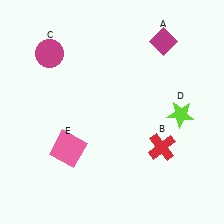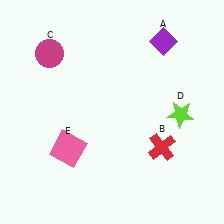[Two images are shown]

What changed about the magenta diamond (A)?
In Image 1, A is magenta. In Image 2, it changed to purple.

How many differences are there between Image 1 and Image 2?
There is 1 difference between the two images.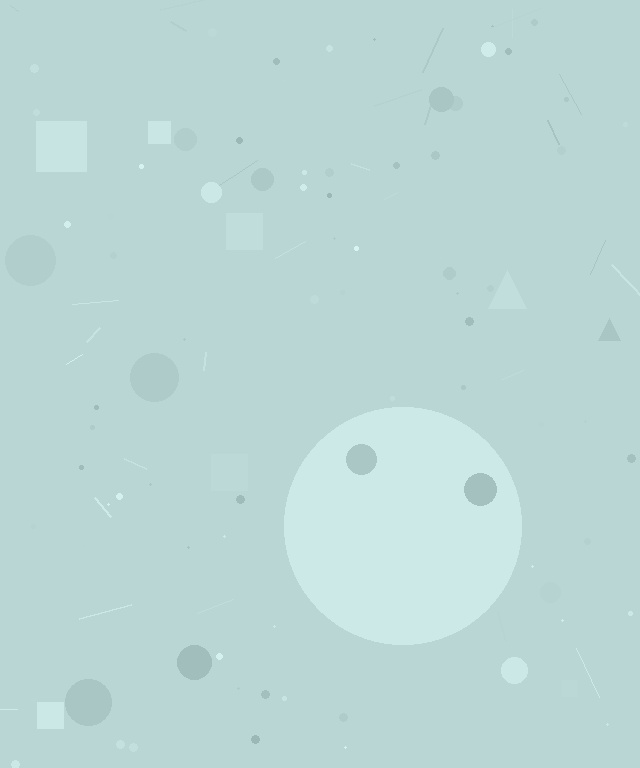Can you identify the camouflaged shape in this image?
The camouflaged shape is a circle.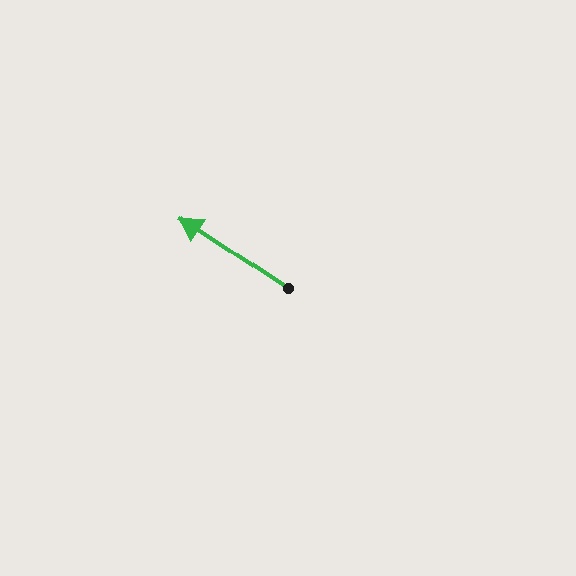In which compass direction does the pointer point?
Northwest.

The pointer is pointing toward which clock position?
Roughly 10 o'clock.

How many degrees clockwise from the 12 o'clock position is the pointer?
Approximately 303 degrees.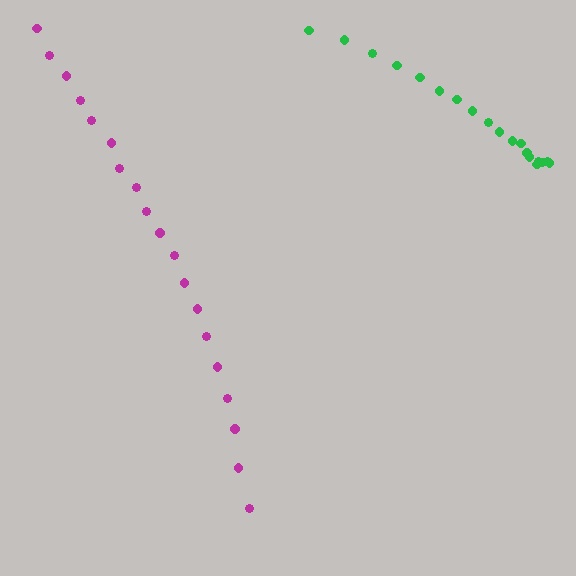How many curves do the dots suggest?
There are 2 distinct paths.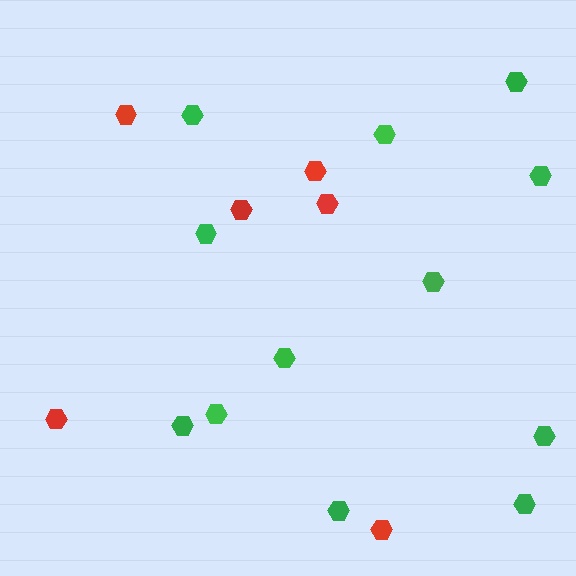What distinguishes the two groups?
There are 2 groups: one group of red hexagons (6) and one group of green hexagons (12).